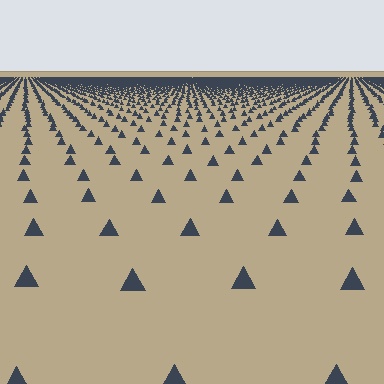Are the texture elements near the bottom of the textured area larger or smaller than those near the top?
Larger. Near the bottom, elements are closer to the viewer and appear at a bigger on-screen size.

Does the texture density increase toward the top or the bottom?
Density increases toward the top.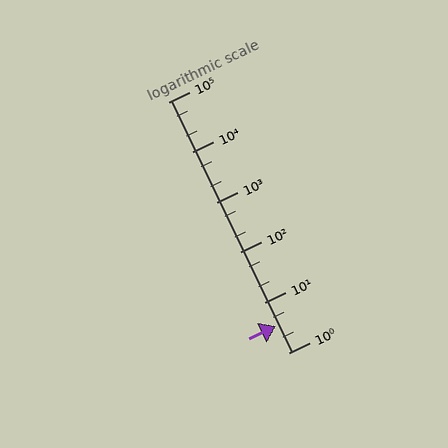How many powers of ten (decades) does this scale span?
The scale spans 5 decades, from 1 to 100000.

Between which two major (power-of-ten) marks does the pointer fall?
The pointer is between 1 and 10.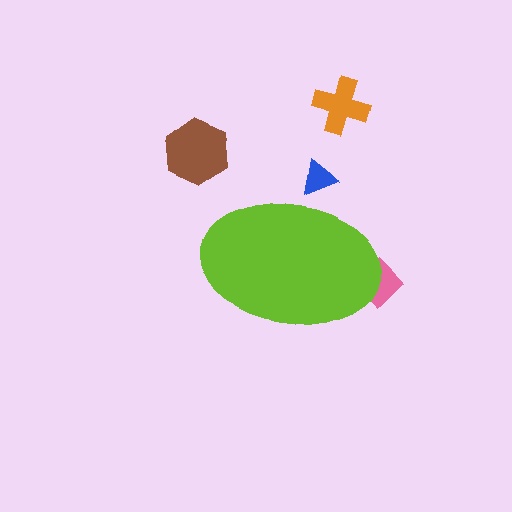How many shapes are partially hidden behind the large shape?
2 shapes are partially hidden.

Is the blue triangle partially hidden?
Yes, the blue triangle is partially hidden behind the lime ellipse.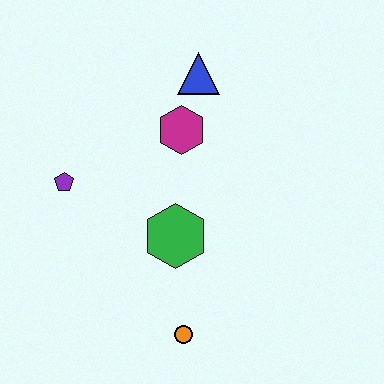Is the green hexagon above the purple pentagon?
No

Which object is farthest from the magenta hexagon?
The orange circle is farthest from the magenta hexagon.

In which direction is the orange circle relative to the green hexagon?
The orange circle is below the green hexagon.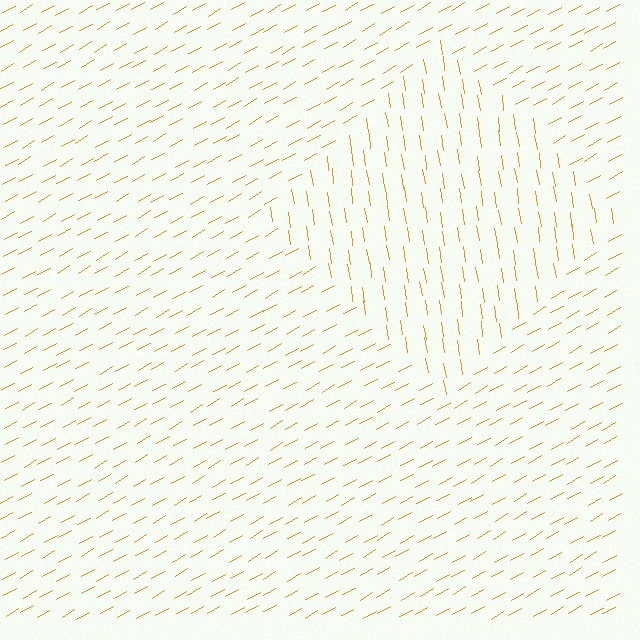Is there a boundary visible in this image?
Yes, there is a texture boundary formed by a change in line orientation.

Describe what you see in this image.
The image is filled with small orange line segments. A diamond region in the image has lines oriented differently from the surrounding lines, creating a visible texture boundary.